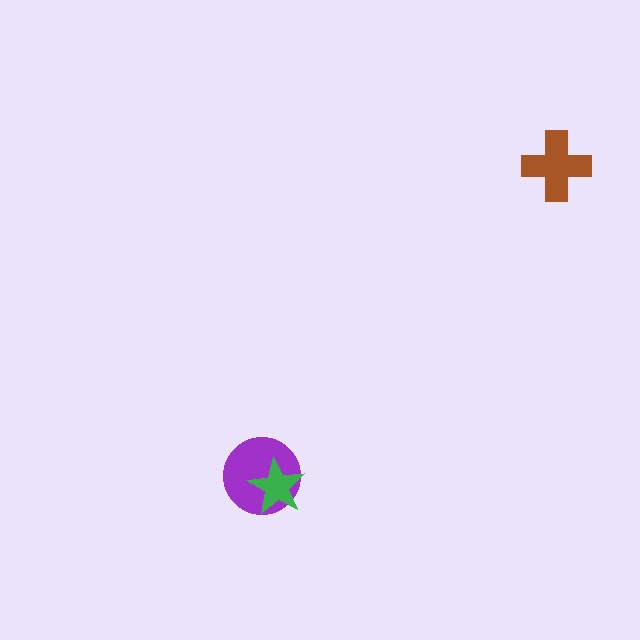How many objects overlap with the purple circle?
1 object overlaps with the purple circle.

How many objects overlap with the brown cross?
0 objects overlap with the brown cross.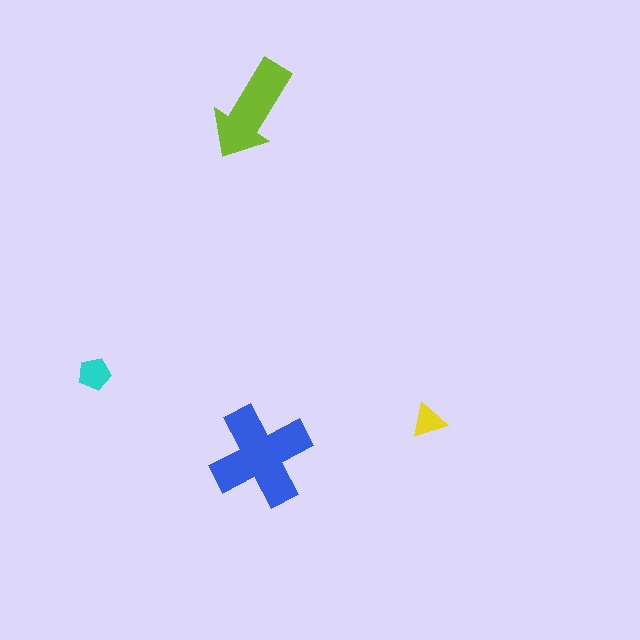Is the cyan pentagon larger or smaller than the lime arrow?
Smaller.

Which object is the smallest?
The yellow triangle.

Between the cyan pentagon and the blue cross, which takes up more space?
The blue cross.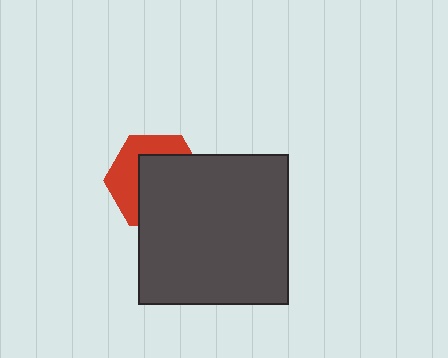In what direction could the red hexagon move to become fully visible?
The red hexagon could move toward the upper-left. That would shift it out from behind the dark gray square entirely.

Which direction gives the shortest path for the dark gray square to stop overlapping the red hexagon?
Moving toward the lower-right gives the shortest separation.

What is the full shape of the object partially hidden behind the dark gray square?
The partially hidden object is a red hexagon.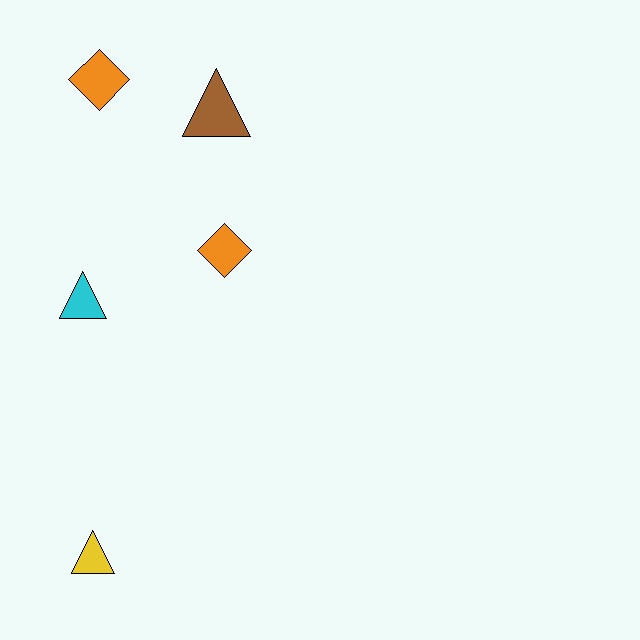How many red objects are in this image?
There are no red objects.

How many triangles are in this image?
There are 3 triangles.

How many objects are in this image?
There are 5 objects.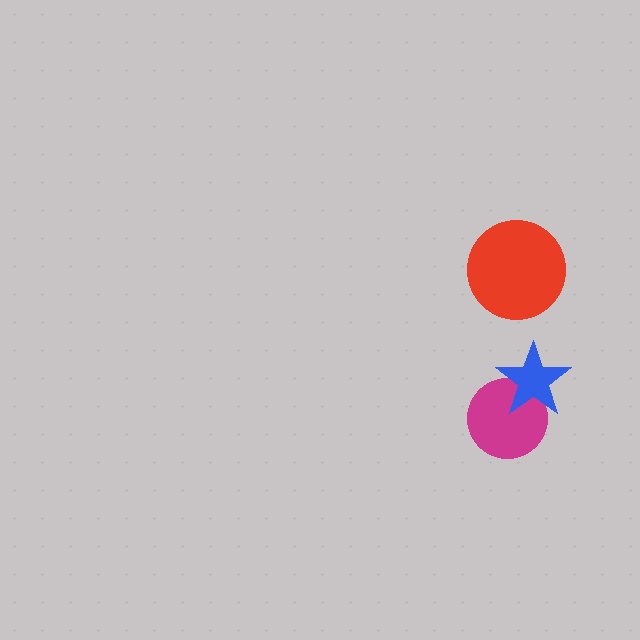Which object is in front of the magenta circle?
The blue star is in front of the magenta circle.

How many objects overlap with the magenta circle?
1 object overlaps with the magenta circle.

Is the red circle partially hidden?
No, no other shape covers it.